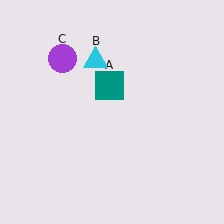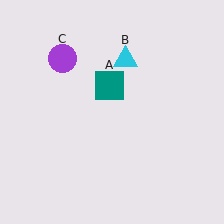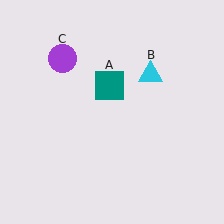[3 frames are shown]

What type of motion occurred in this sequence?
The cyan triangle (object B) rotated clockwise around the center of the scene.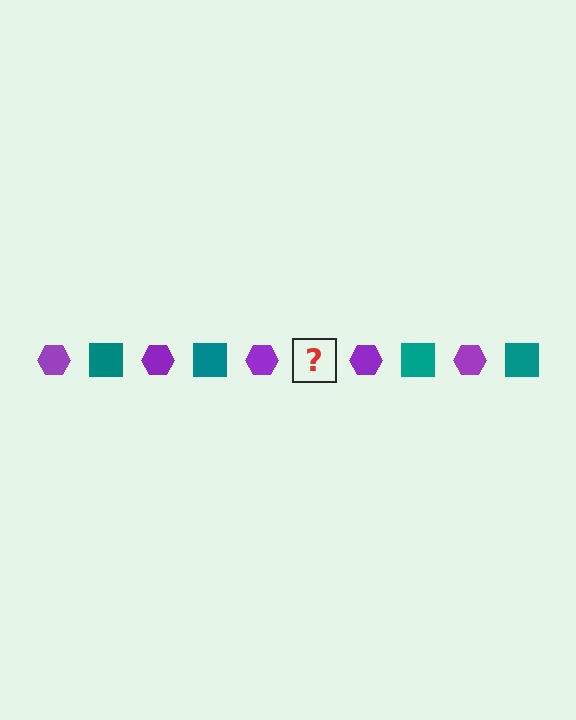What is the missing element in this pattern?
The missing element is a teal square.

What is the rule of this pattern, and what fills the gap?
The rule is that the pattern alternates between purple hexagon and teal square. The gap should be filled with a teal square.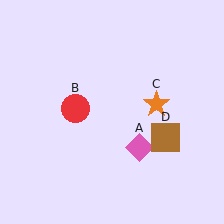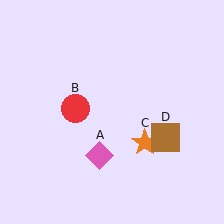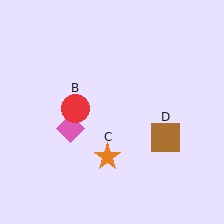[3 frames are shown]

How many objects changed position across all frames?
2 objects changed position: pink diamond (object A), orange star (object C).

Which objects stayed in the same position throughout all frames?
Red circle (object B) and brown square (object D) remained stationary.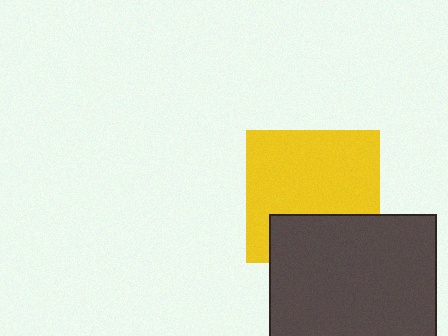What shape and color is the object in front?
The object in front is a dark gray square.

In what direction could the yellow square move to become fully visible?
The yellow square could move up. That would shift it out from behind the dark gray square entirely.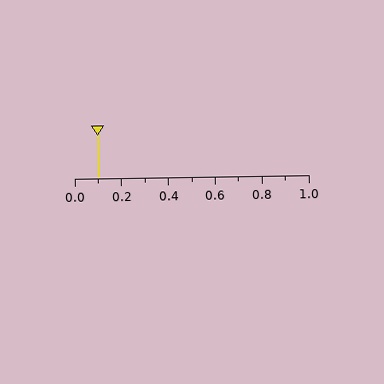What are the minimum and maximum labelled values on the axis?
The axis runs from 0.0 to 1.0.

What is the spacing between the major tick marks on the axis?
The major ticks are spaced 0.2 apart.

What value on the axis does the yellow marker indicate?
The marker indicates approximately 0.1.